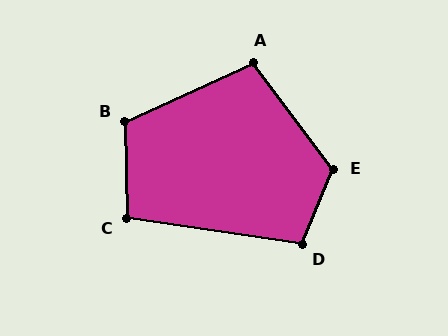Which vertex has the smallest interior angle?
C, at approximately 100 degrees.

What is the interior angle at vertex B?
Approximately 113 degrees (obtuse).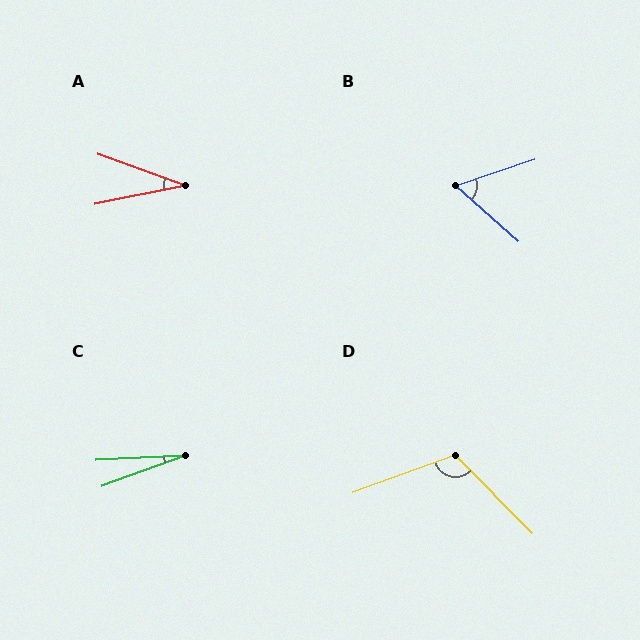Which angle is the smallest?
C, at approximately 17 degrees.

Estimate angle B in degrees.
Approximately 60 degrees.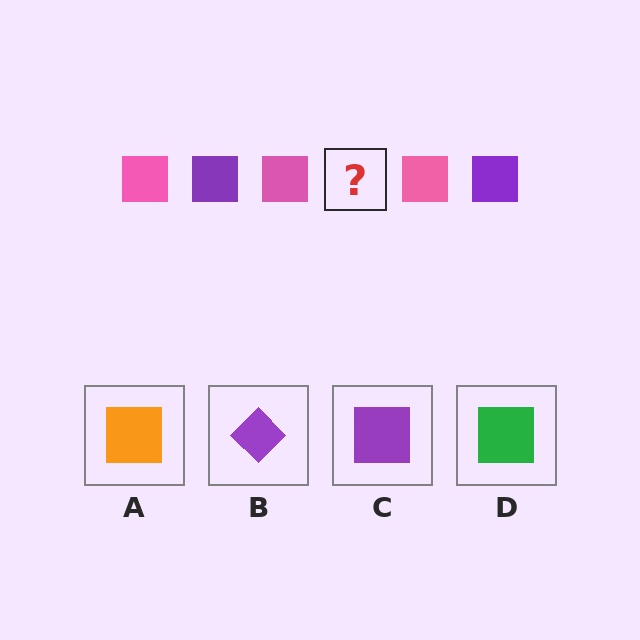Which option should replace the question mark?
Option C.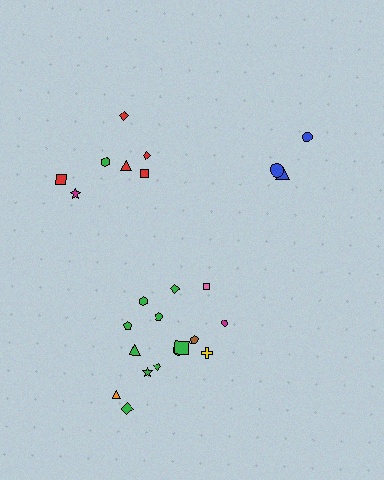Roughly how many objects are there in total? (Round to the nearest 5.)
Roughly 25 objects in total.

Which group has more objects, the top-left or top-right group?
The top-left group.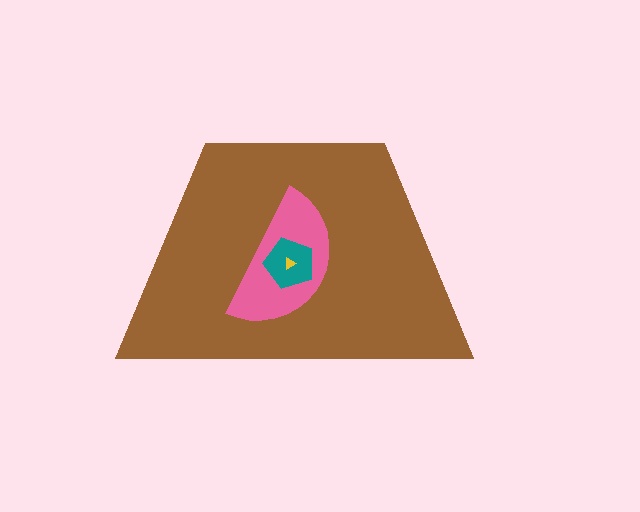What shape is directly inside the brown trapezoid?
The pink semicircle.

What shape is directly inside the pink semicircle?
The teal pentagon.